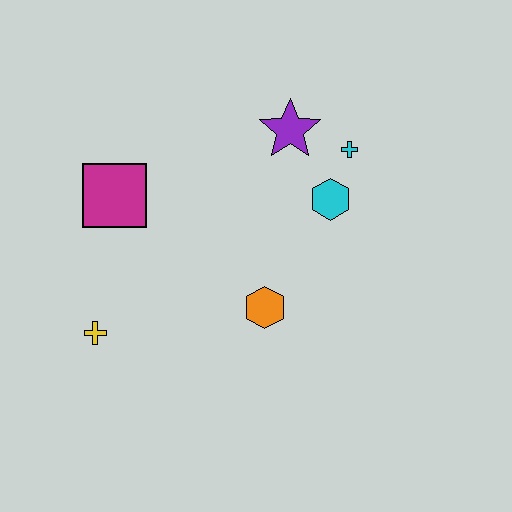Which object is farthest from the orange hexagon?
The magenta square is farthest from the orange hexagon.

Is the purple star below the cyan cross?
No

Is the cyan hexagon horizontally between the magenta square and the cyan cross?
Yes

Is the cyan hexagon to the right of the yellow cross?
Yes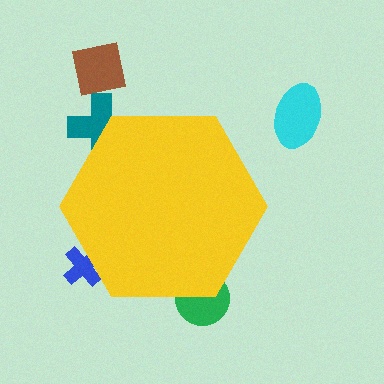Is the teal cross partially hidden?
Yes, the teal cross is partially hidden behind the yellow hexagon.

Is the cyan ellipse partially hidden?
No, the cyan ellipse is fully visible.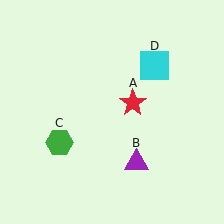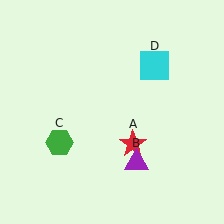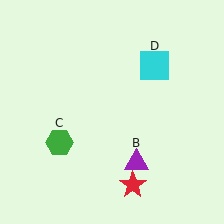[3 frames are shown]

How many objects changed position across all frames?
1 object changed position: red star (object A).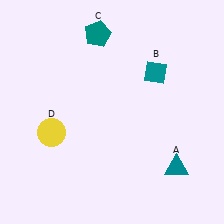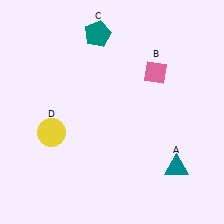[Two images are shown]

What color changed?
The diamond (B) changed from teal in Image 1 to pink in Image 2.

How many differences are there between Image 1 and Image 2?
There is 1 difference between the two images.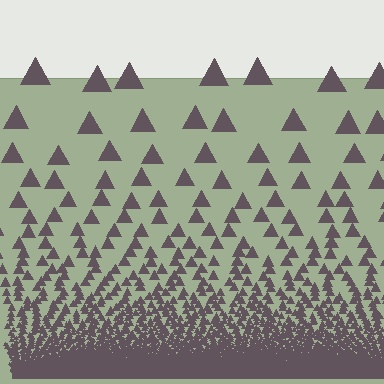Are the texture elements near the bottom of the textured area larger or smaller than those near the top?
Smaller. The gradient is inverted — elements near the bottom are smaller and denser.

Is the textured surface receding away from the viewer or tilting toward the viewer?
The surface appears to tilt toward the viewer. Texture elements get larger and sparser toward the top.